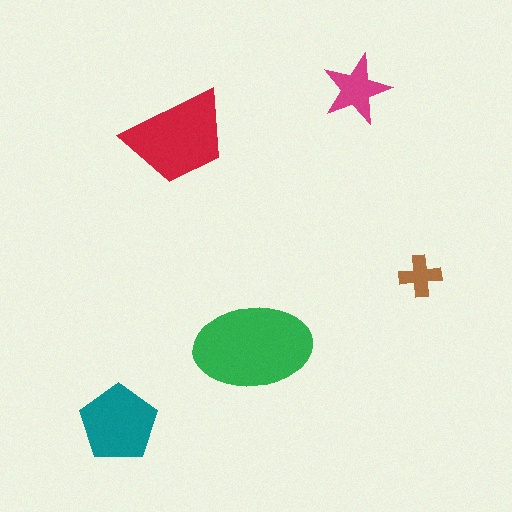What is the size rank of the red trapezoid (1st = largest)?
2nd.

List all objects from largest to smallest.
The green ellipse, the red trapezoid, the teal pentagon, the magenta star, the brown cross.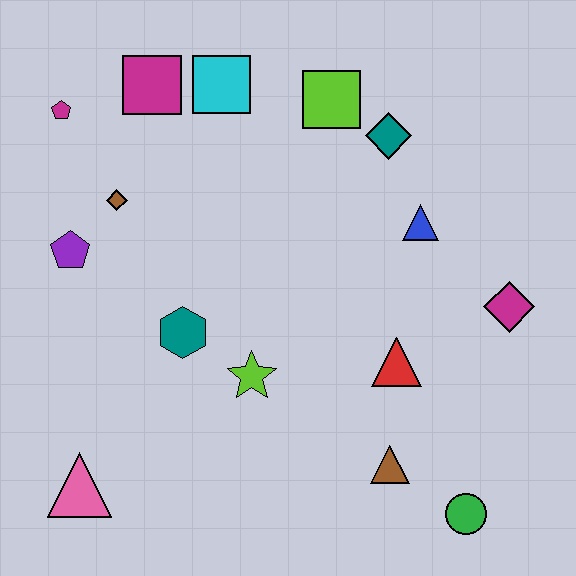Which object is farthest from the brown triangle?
The magenta pentagon is farthest from the brown triangle.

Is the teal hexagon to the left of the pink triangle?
No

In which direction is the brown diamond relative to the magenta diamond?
The brown diamond is to the left of the magenta diamond.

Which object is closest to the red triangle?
The brown triangle is closest to the red triangle.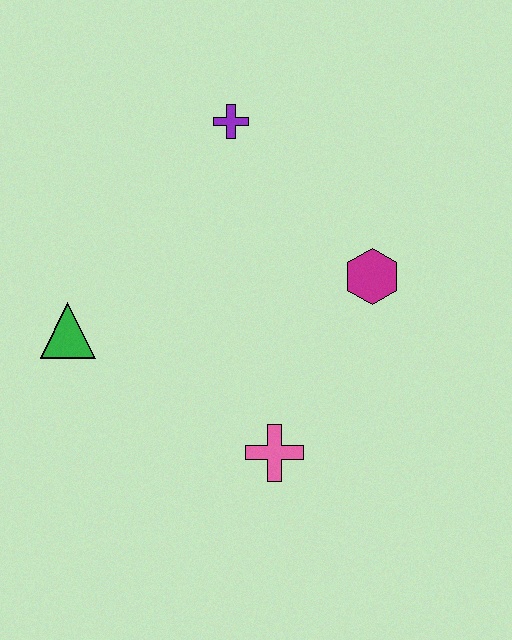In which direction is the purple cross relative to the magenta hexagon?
The purple cross is above the magenta hexagon.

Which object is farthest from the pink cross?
The purple cross is farthest from the pink cross.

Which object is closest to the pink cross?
The magenta hexagon is closest to the pink cross.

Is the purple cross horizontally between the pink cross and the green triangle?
Yes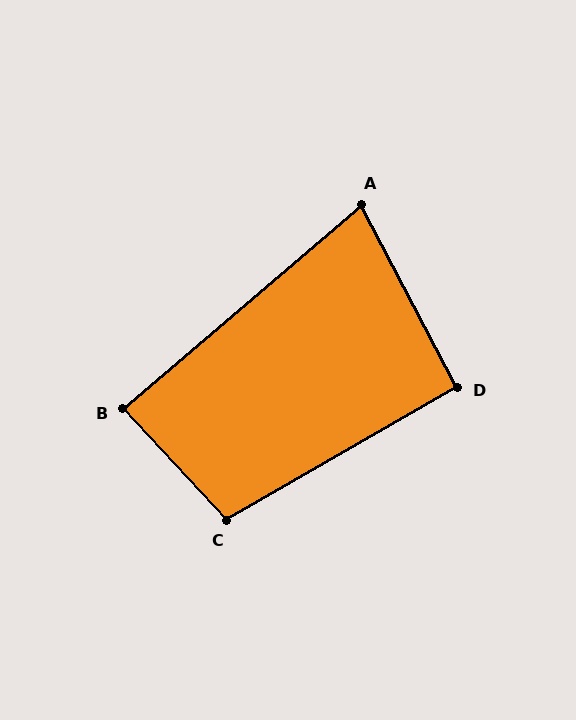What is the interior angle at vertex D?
Approximately 92 degrees (approximately right).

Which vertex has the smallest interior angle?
A, at approximately 77 degrees.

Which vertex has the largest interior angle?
C, at approximately 103 degrees.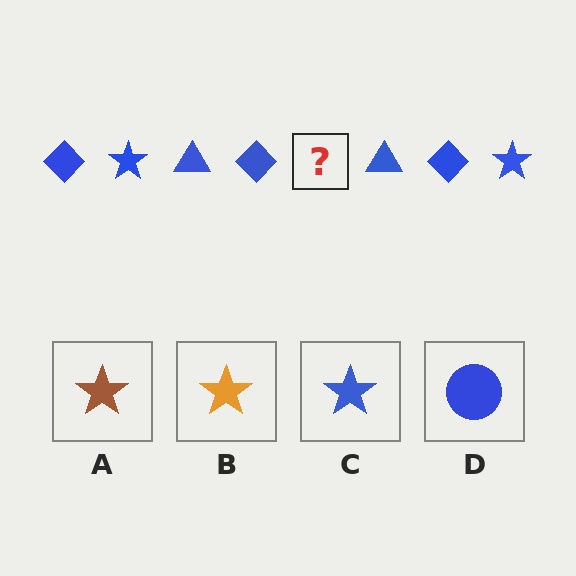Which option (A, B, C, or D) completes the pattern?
C.